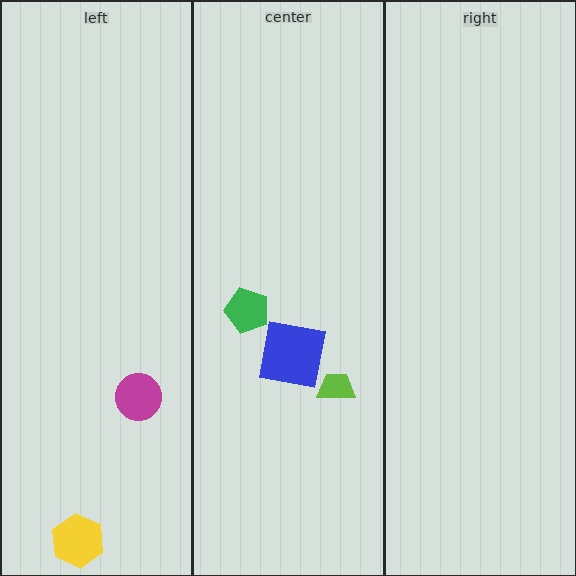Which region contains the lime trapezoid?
The center region.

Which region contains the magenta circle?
The left region.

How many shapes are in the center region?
3.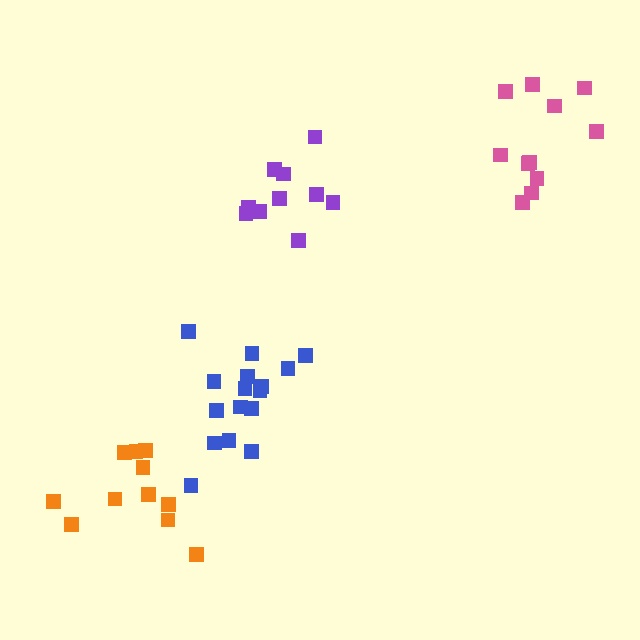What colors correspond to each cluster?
The clusters are colored: orange, purple, blue, pink.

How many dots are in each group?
Group 1: 11 dots, Group 2: 10 dots, Group 3: 16 dots, Group 4: 11 dots (48 total).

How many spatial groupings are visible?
There are 4 spatial groupings.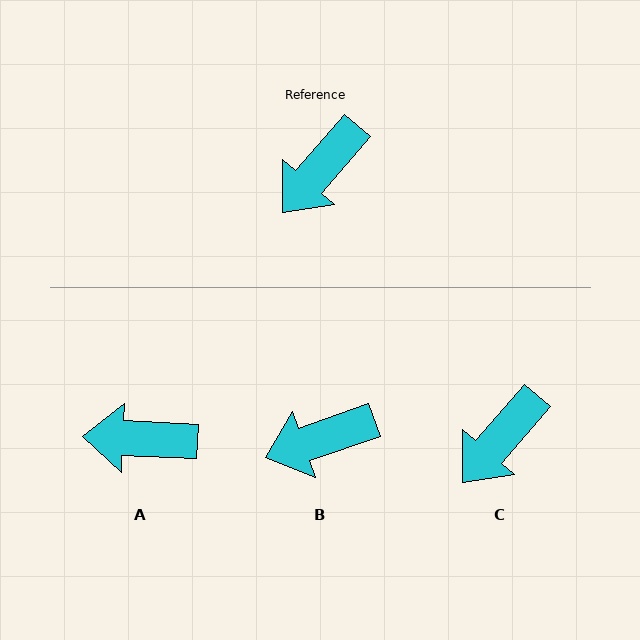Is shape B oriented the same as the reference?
No, it is off by about 30 degrees.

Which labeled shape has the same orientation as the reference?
C.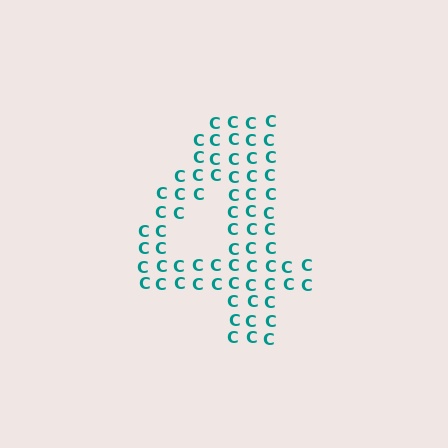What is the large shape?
The large shape is the digit 4.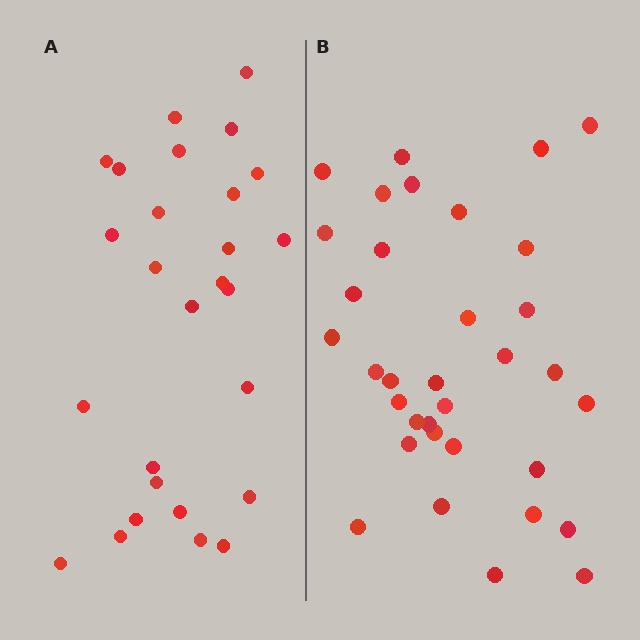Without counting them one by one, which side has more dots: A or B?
Region B (the right region) has more dots.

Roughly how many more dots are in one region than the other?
Region B has roughly 8 or so more dots than region A.